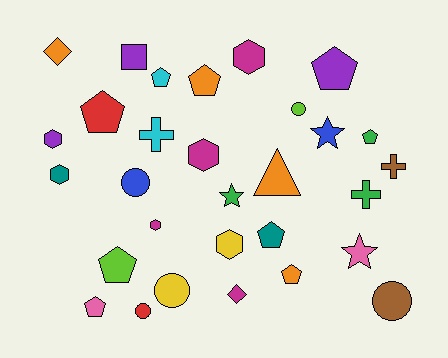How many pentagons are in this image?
There are 9 pentagons.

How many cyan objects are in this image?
There are 2 cyan objects.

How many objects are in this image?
There are 30 objects.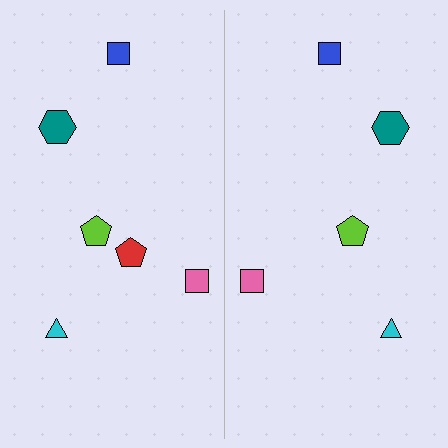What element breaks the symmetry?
A red pentagon is missing from the right side.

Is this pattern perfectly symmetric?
No, the pattern is not perfectly symmetric. A red pentagon is missing from the right side.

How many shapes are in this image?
There are 11 shapes in this image.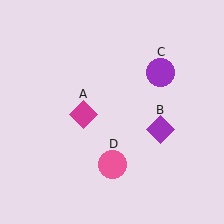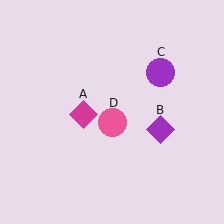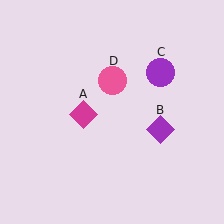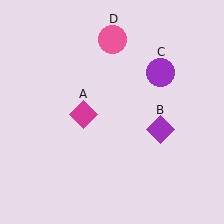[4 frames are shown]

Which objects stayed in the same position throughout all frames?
Magenta diamond (object A) and purple diamond (object B) and purple circle (object C) remained stationary.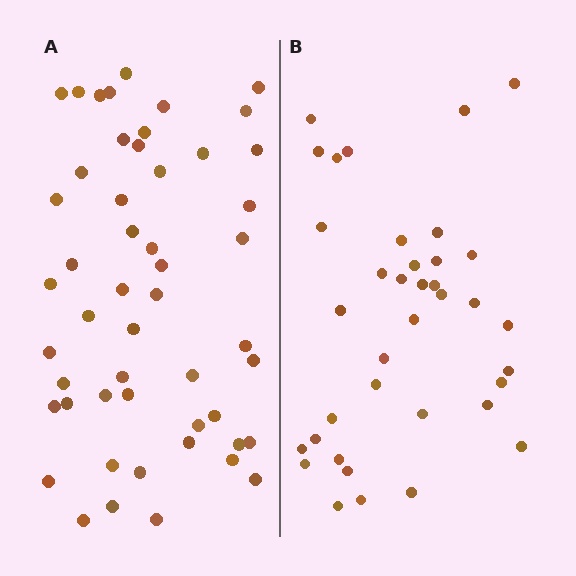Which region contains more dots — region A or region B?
Region A (the left region) has more dots.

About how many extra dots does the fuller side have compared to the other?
Region A has approximately 15 more dots than region B.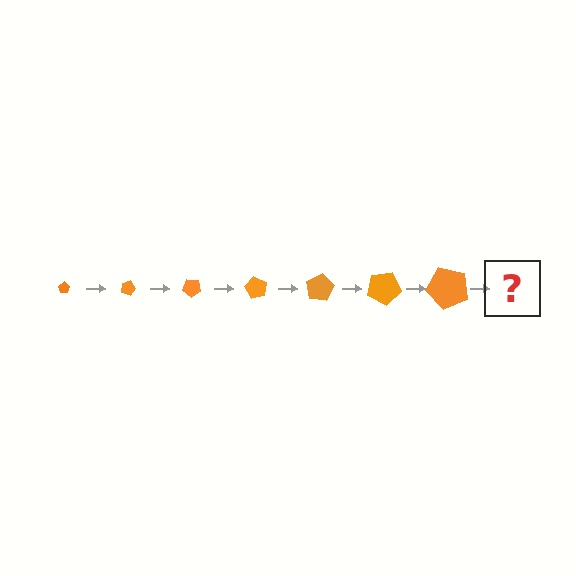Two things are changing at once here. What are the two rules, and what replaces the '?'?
The two rules are that the pentagon grows larger each step and it rotates 20 degrees each step. The '?' should be a pentagon, larger than the previous one and rotated 140 degrees from the start.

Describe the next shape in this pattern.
It should be a pentagon, larger than the previous one and rotated 140 degrees from the start.